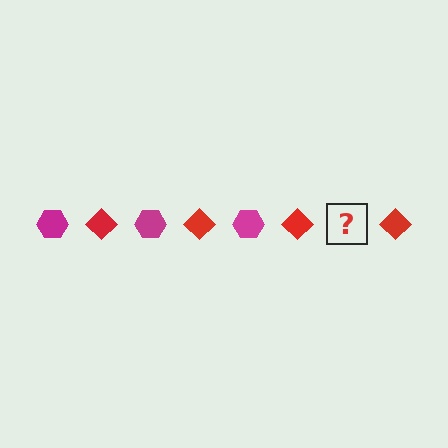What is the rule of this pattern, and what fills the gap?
The rule is that the pattern alternates between magenta hexagon and red diamond. The gap should be filled with a magenta hexagon.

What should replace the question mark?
The question mark should be replaced with a magenta hexagon.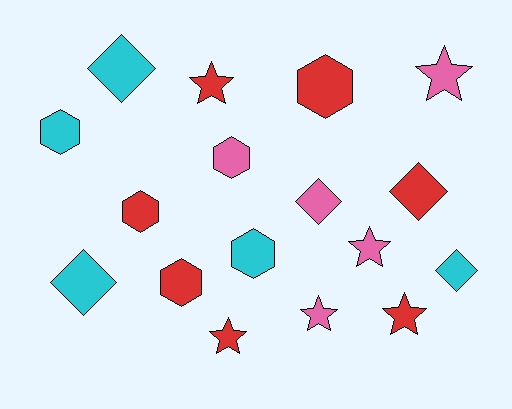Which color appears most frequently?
Red, with 7 objects.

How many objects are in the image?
There are 17 objects.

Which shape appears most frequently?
Star, with 6 objects.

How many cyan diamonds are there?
There are 3 cyan diamonds.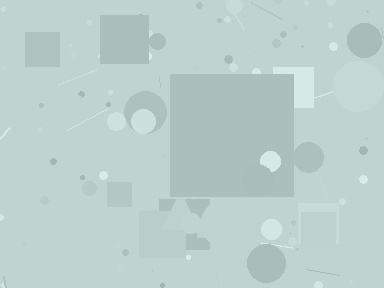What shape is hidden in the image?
A square is hidden in the image.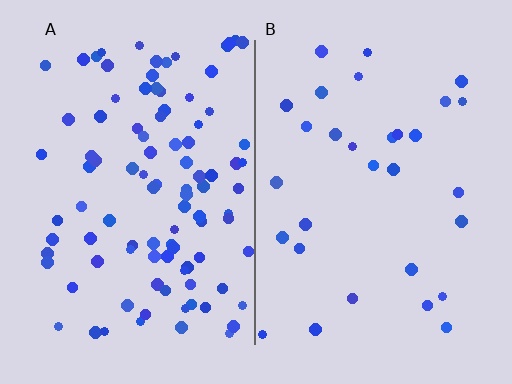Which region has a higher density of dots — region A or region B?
A (the left).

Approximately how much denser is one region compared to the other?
Approximately 3.2× — region A over region B.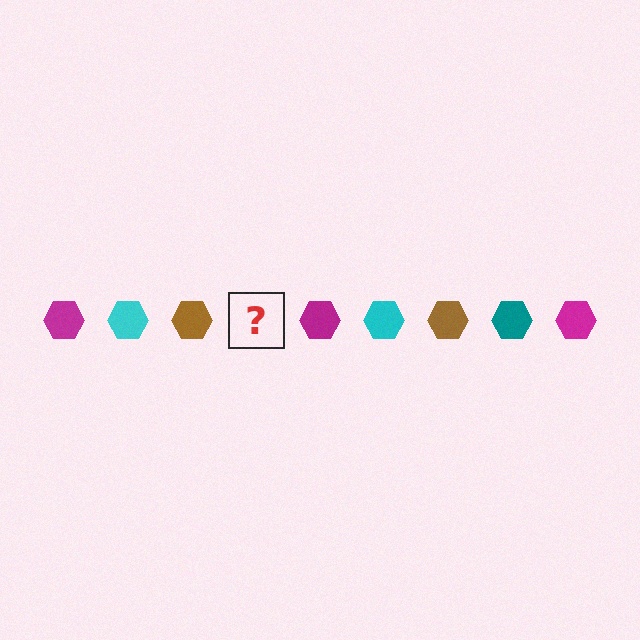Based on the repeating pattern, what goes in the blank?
The blank should be a teal hexagon.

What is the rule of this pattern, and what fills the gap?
The rule is that the pattern cycles through magenta, cyan, brown, teal hexagons. The gap should be filled with a teal hexagon.